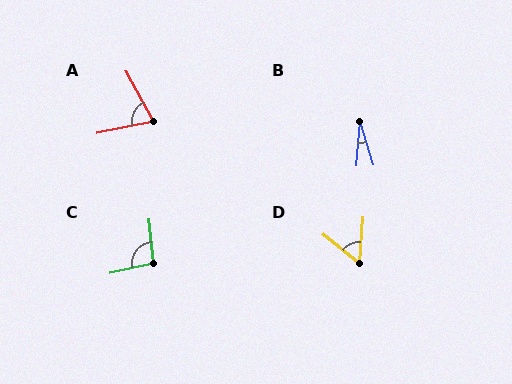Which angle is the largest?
C, at approximately 96 degrees.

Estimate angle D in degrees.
Approximately 55 degrees.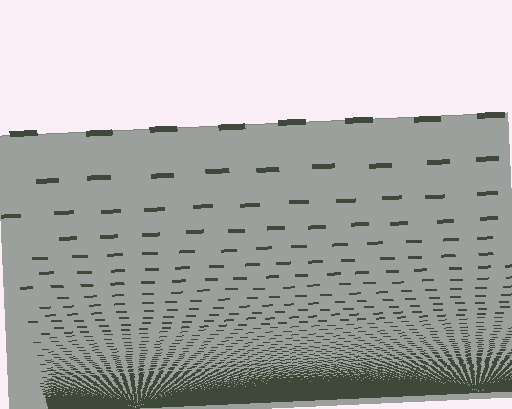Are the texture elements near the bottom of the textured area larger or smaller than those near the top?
Smaller. The gradient is inverted — elements near the bottom are smaller and denser.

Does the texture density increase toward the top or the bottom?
Density increases toward the bottom.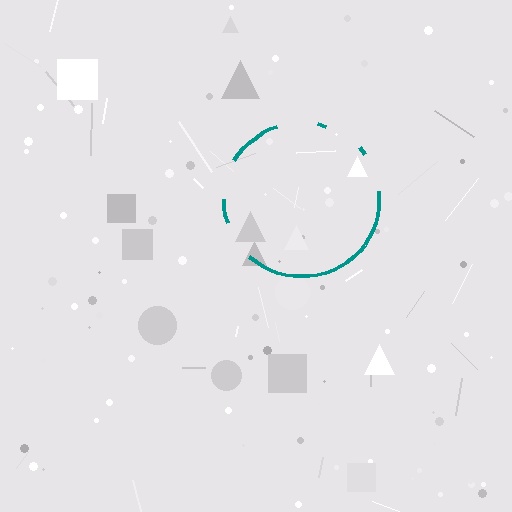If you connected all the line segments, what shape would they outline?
They would outline a circle.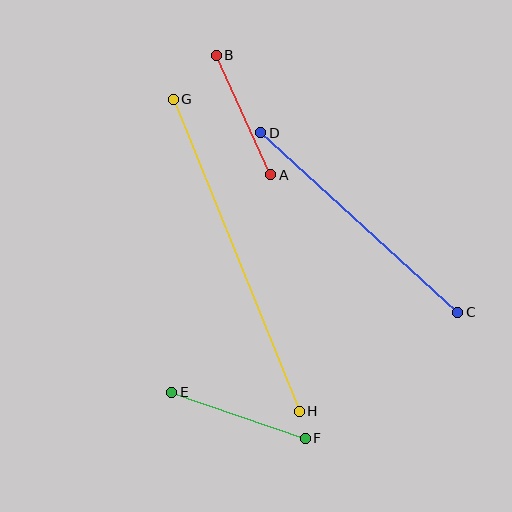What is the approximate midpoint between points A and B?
The midpoint is at approximately (243, 115) pixels.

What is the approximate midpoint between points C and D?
The midpoint is at approximately (359, 222) pixels.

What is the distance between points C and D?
The distance is approximately 266 pixels.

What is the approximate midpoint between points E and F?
The midpoint is at approximately (238, 415) pixels.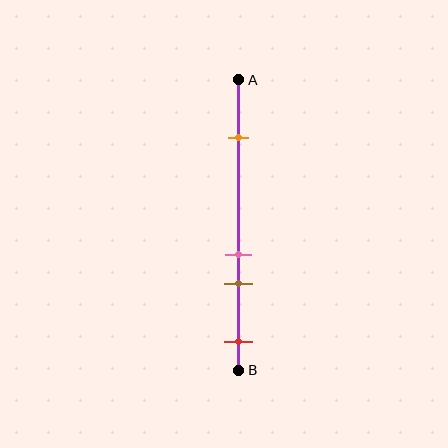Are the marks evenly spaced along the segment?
No, the marks are not evenly spaced.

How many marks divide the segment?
There are 4 marks dividing the segment.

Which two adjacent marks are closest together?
The pink and brown marks are the closest adjacent pair.